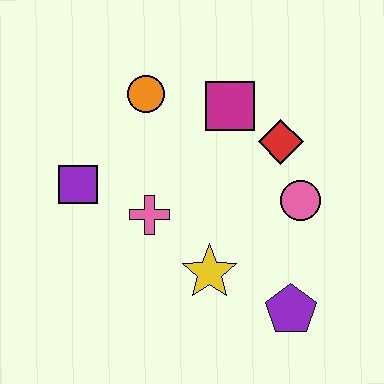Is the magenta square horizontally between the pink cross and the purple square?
No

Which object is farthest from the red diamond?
The purple square is farthest from the red diamond.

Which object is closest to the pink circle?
The red diamond is closest to the pink circle.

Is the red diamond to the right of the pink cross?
Yes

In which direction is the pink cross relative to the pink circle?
The pink cross is to the left of the pink circle.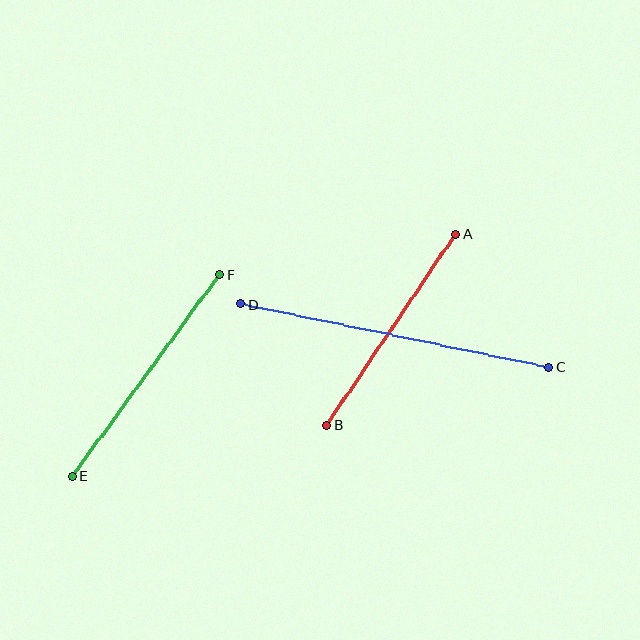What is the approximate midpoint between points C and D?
The midpoint is at approximately (395, 336) pixels.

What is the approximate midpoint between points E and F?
The midpoint is at approximately (146, 375) pixels.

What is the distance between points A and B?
The distance is approximately 230 pixels.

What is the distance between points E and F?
The distance is approximately 250 pixels.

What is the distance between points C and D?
The distance is approximately 314 pixels.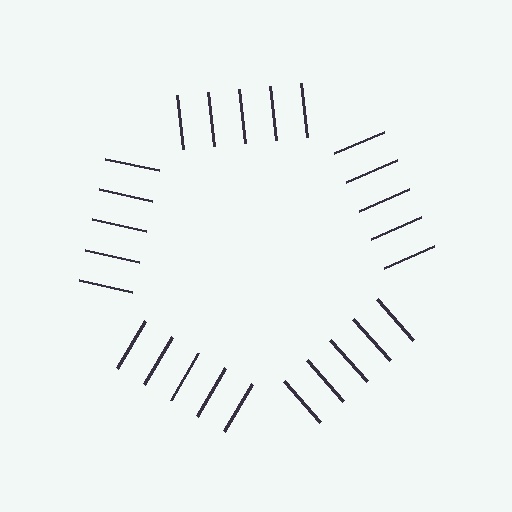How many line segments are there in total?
25 — 5 along each of the 5 edges.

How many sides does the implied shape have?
5 sides — the line-ends trace a pentagon.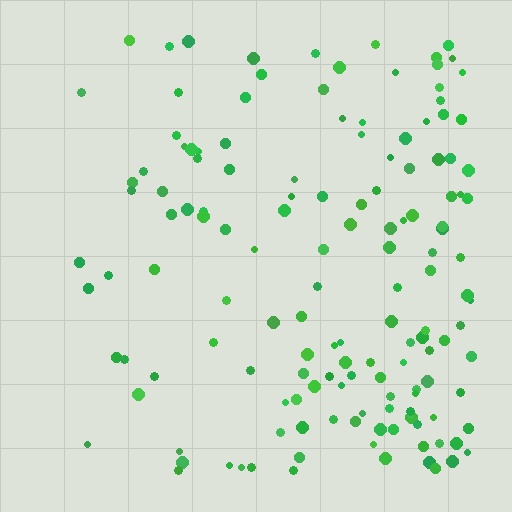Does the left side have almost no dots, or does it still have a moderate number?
Still a moderate number, just noticeably fewer than the right.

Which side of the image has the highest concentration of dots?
The right.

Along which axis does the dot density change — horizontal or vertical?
Horizontal.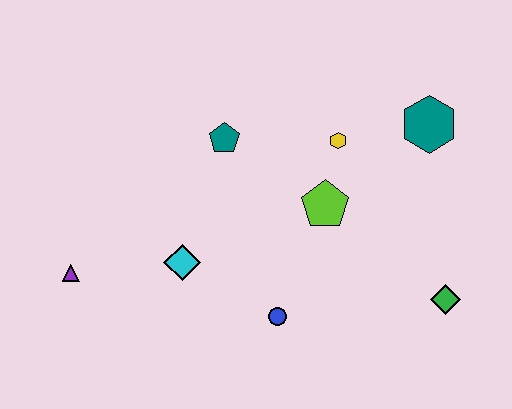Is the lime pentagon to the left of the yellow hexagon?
Yes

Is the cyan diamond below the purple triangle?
No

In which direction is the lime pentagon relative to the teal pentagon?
The lime pentagon is to the right of the teal pentagon.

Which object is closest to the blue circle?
The cyan diamond is closest to the blue circle.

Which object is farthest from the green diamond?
The purple triangle is farthest from the green diamond.